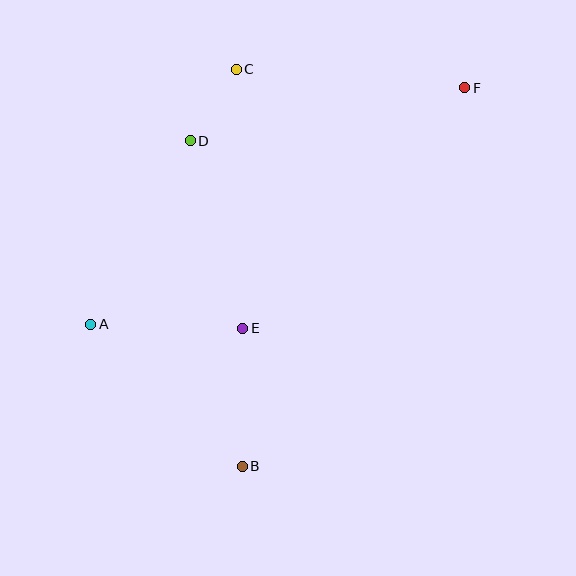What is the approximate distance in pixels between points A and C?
The distance between A and C is approximately 293 pixels.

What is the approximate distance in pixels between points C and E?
The distance between C and E is approximately 259 pixels.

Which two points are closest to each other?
Points C and D are closest to each other.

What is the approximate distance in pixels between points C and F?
The distance between C and F is approximately 229 pixels.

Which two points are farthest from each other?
Points A and F are farthest from each other.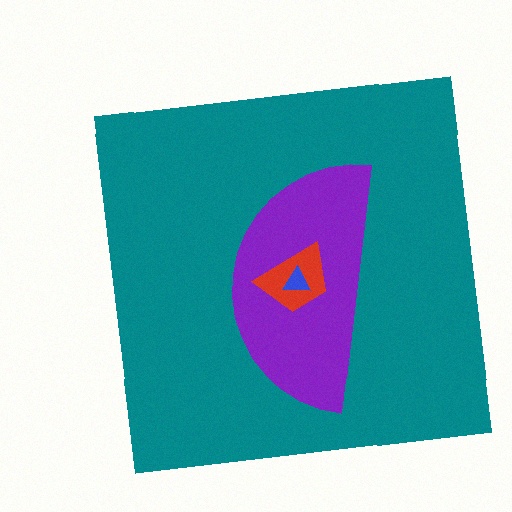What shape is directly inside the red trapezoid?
The blue triangle.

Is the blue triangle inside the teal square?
Yes.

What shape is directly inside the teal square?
The purple semicircle.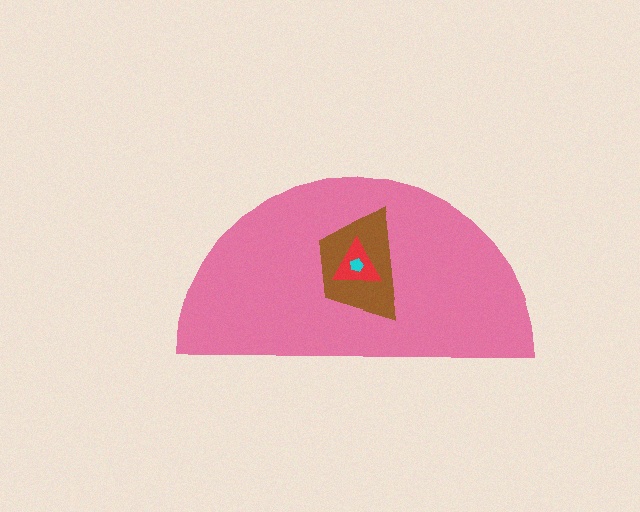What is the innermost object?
The cyan pentagon.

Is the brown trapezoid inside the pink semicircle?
Yes.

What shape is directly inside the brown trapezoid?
The red triangle.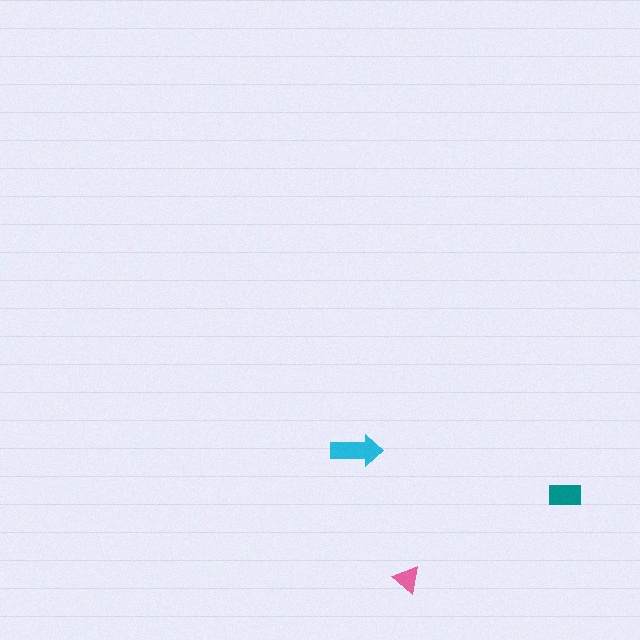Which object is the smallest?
The pink triangle.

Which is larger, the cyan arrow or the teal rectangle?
The cyan arrow.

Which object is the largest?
The cyan arrow.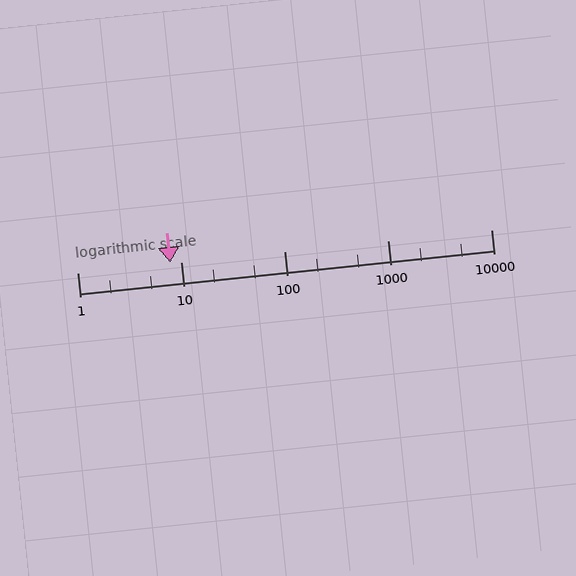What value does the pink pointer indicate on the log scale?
The pointer indicates approximately 8.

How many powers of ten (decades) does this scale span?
The scale spans 4 decades, from 1 to 10000.